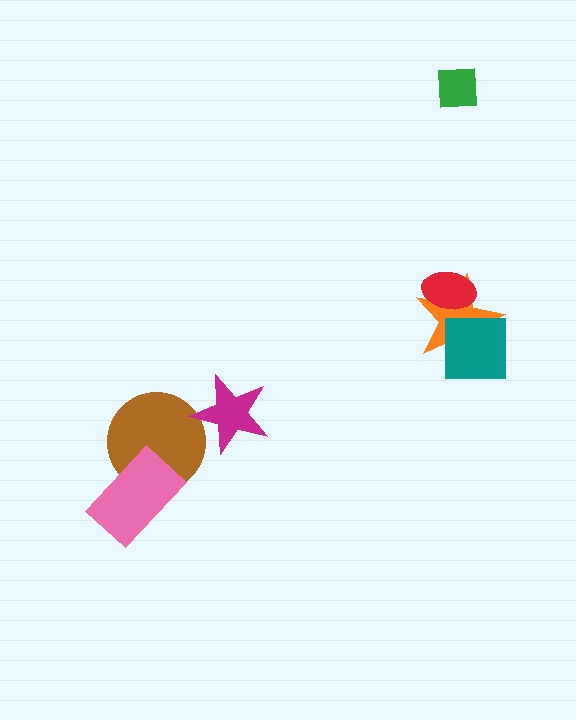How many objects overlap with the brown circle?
2 objects overlap with the brown circle.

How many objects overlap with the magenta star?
1 object overlaps with the magenta star.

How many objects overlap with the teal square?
1 object overlaps with the teal square.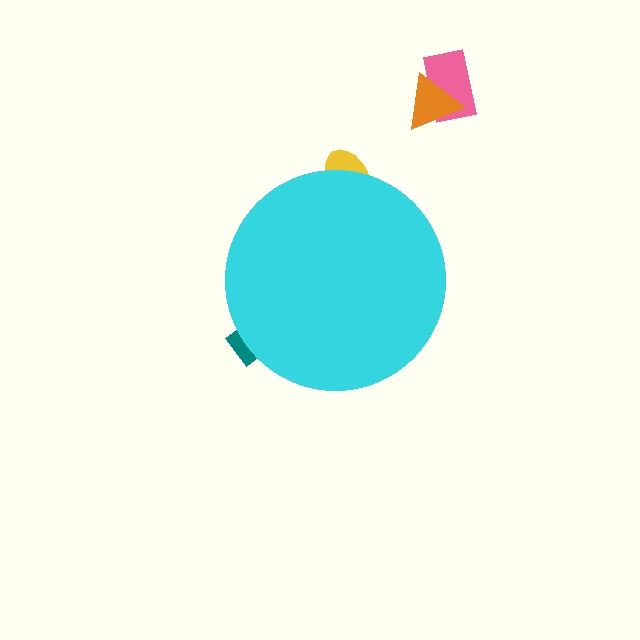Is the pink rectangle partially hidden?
No, the pink rectangle is fully visible.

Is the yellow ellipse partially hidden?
Yes, the yellow ellipse is partially hidden behind the cyan circle.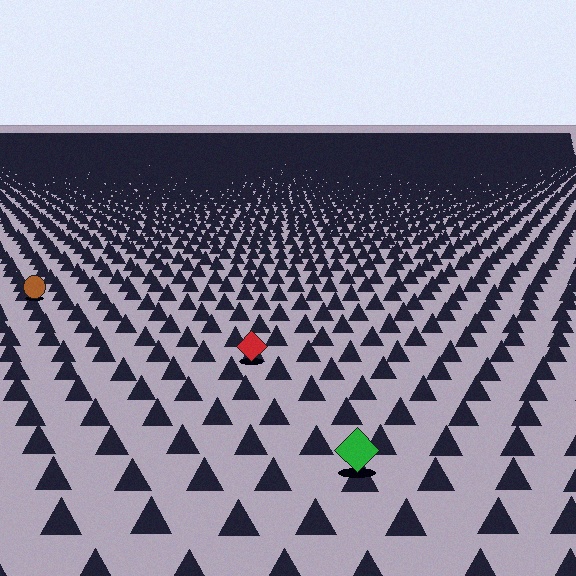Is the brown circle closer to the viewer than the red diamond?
No. The red diamond is closer — you can tell from the texture gradient: the ground texture is coarser near it.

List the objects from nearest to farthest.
From nearest to farthest: the green diamond, the red diamond, the brown circle.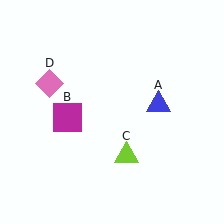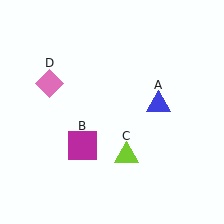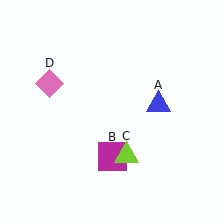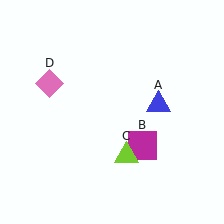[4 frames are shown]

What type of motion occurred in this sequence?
The magenta square (object B) rotated counterclockwise around the center of the scene.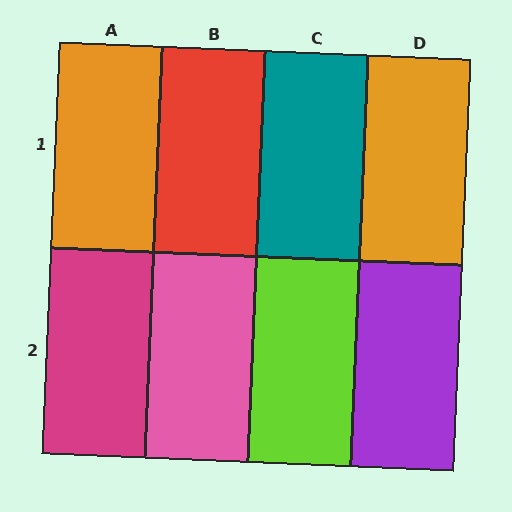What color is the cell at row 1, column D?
Orange.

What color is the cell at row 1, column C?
Teal.